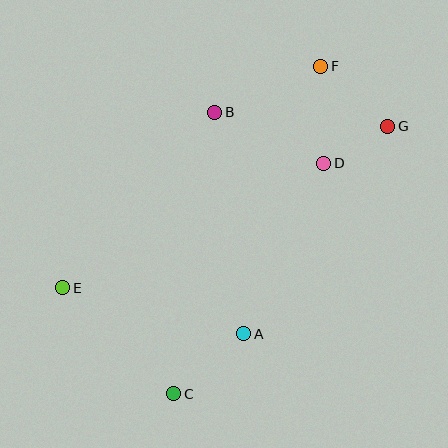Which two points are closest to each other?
Points D and G are closest to each other.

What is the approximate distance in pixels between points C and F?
The distance between C and F is approximately 359 pixels.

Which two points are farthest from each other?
Points E and G are farthest from each other.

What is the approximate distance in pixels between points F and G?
The distance between F and G is approximately 90 pixels.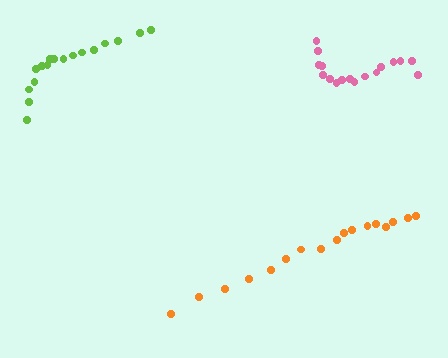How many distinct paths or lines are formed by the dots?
There are 3 distinct paths.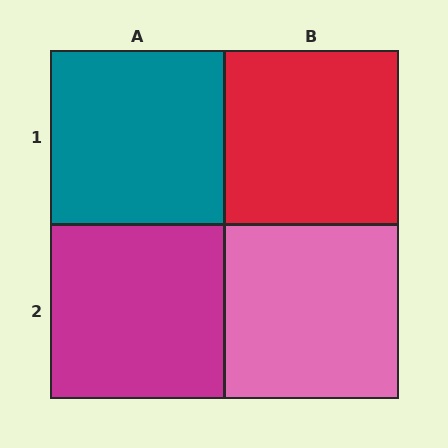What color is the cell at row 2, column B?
Pink.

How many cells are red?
1 cell is red.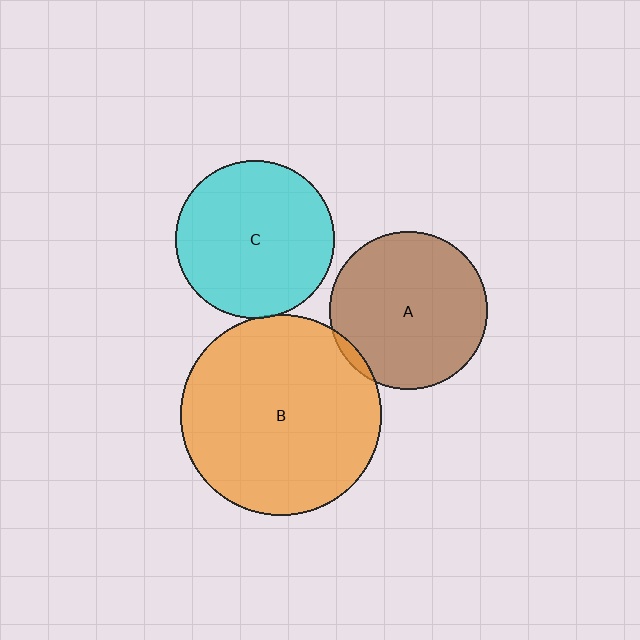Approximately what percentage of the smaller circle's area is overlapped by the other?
Approximately 5%.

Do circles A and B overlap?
Yes.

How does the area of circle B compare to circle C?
Approximately 1.6 times.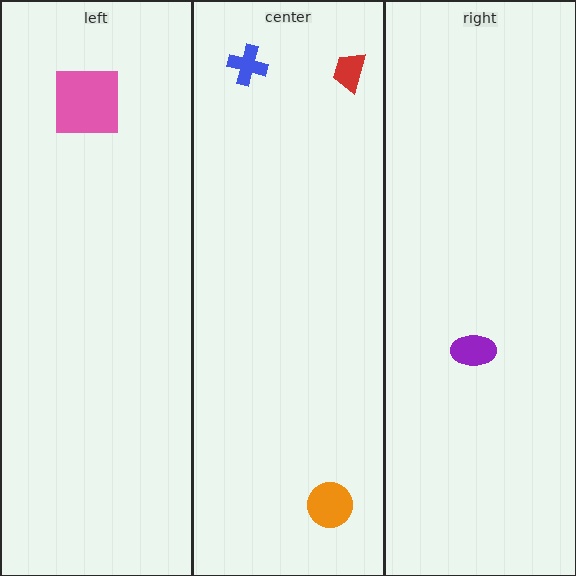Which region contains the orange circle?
The center region.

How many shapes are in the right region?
1.